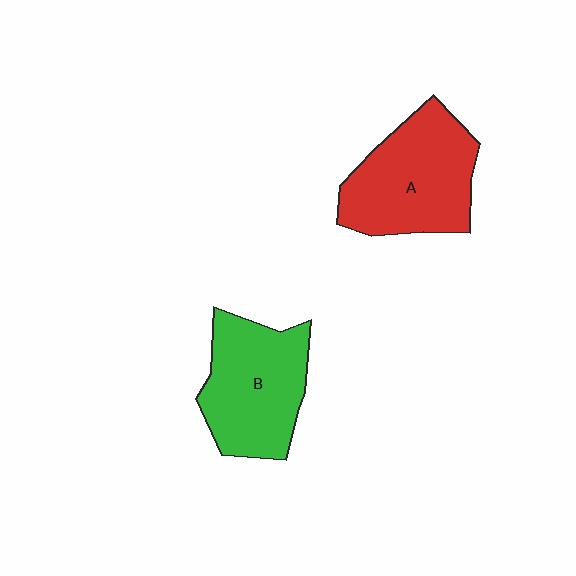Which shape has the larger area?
Shape A (red).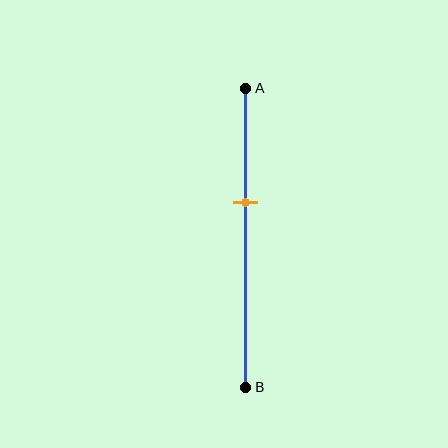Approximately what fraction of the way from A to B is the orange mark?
The orange mark is approximately 40% of the way from A to B.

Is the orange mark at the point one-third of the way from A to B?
No, the mark is at about 40% from A, not at the 33% one-third point.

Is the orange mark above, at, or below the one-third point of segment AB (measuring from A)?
The orange mark is below the one-third point of segment AB.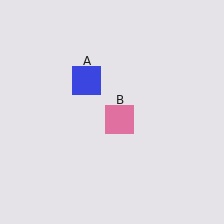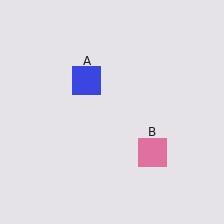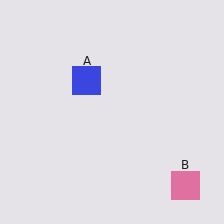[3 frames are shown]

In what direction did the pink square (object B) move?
The pink square (object B) moved down and to the right.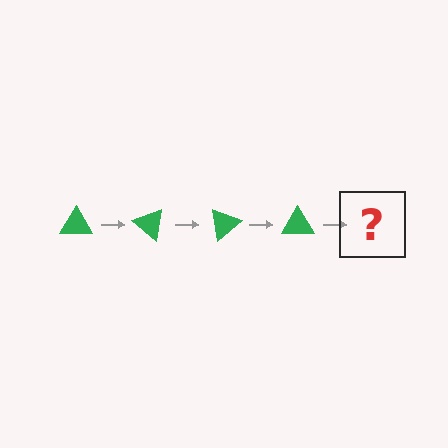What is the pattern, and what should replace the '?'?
The pattern is that the triangle rotates 40 degrees each step. The '?' should be a green triangle rotated 160 degrees.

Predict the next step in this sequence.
The next step is a green triangle rotated 160 degrees.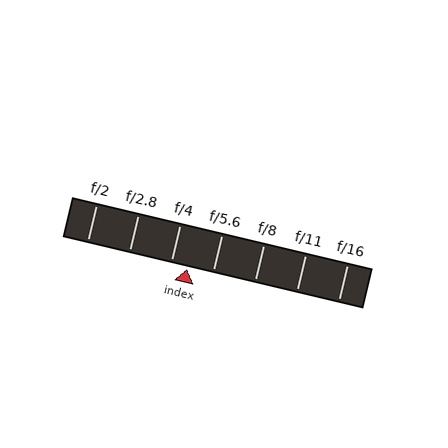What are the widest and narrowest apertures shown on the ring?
The widest aperture shown is f/2 and the narrowest is f/16.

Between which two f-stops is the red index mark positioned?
The index mark is between f/4 and f/5.6.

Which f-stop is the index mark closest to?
The index mark is closest to f/4.